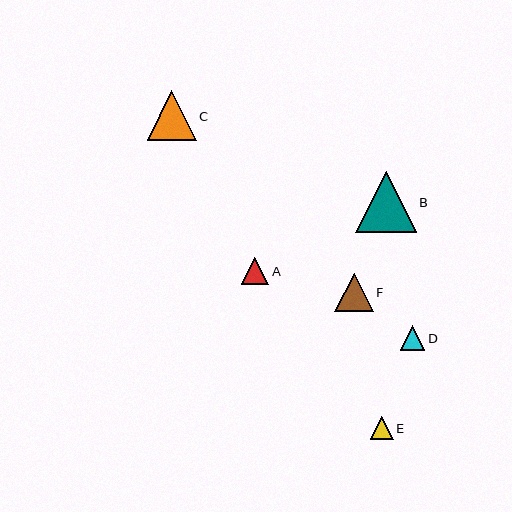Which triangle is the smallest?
Triangle E is the smallest with a size of approximately 23 pixels.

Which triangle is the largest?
Triangle B is the largest with a size of approximately 60 pixels.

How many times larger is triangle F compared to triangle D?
Triangle F is approximately 1.5 times the size of triangle D.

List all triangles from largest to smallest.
From largest to smallest: B, C, F, A, D, E.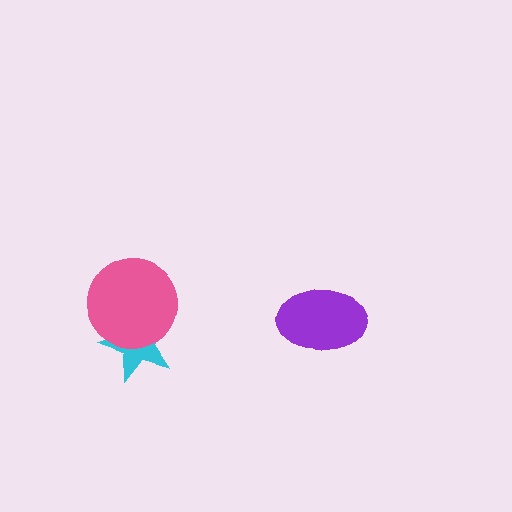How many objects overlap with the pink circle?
1 object overlaps with the pink circle.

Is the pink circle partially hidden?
No, no other shape covers it.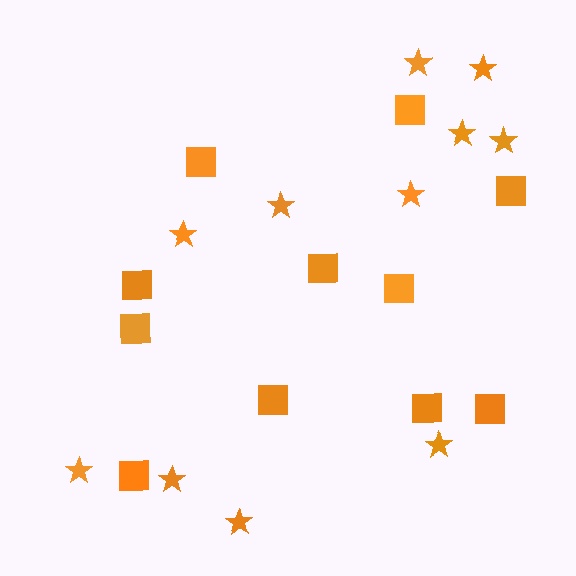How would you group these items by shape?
There are 2 groups: one group of squares (11) and one group of stars (11).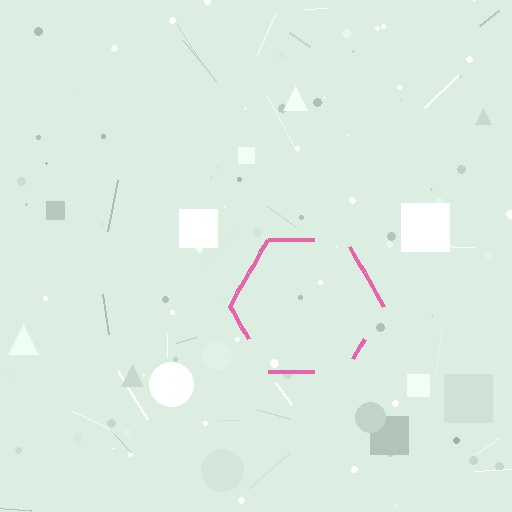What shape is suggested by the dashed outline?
The dashed outline suggests a hexagon.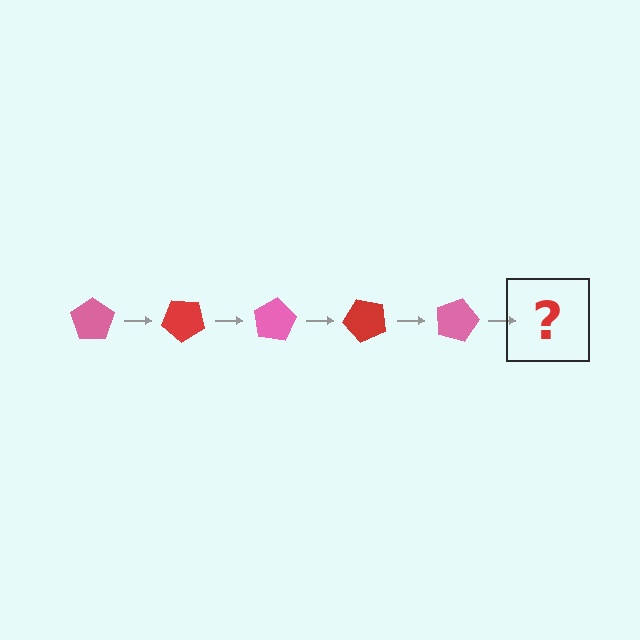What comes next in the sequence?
The next element should be a red pentagon, rotated 200 degrees from the start.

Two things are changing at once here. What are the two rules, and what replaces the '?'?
The two rules are that it rotates 40 degrees each step and the color cycles through pink and red. The '?' should be a red pentagon, rotated 200 degrees from the start.